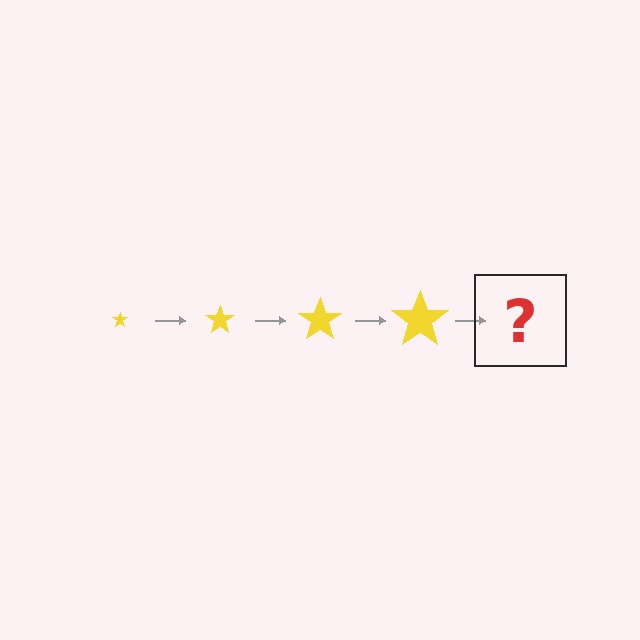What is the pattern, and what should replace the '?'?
The pattern is that the star gets progressively larger each step. The '?' should be a yellow star, larger than the previous one.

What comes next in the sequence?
The next element should be a yellow star, larger than the previous one.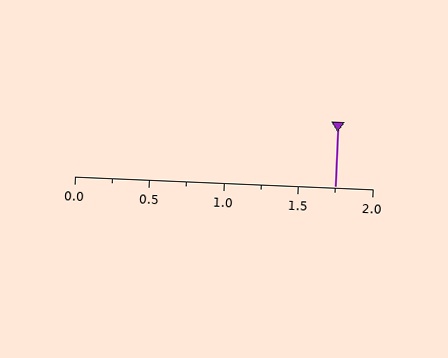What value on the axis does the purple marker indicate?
The marker indicates approximately 1.75.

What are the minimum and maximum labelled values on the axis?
The axis runs from 0.0 to 2.0.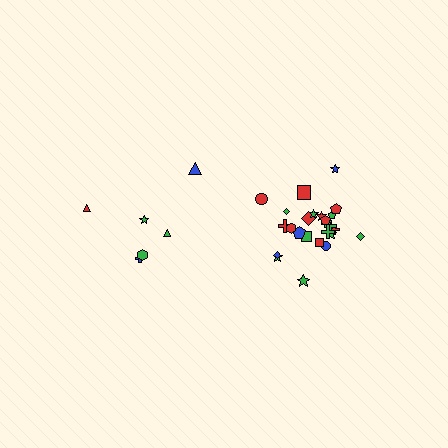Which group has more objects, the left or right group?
The right group.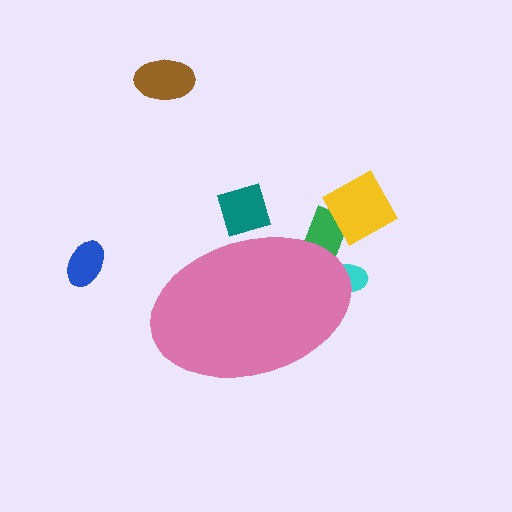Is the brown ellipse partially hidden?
No, the brown ellipse is fully visible.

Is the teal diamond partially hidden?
Yes, the teal diamond is partially hidden behind the pink ellipse.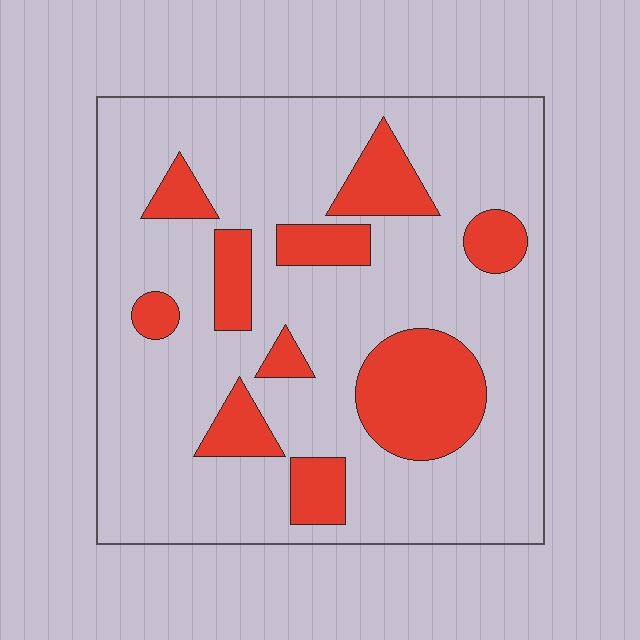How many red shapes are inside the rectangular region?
10.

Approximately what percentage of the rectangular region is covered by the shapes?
Approximately 20%.